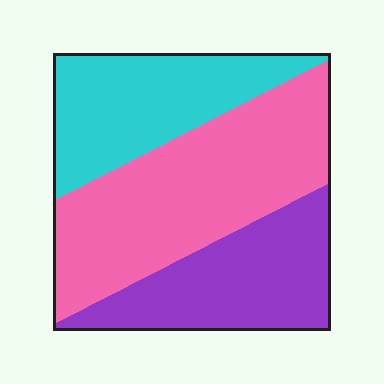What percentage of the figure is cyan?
Cyan covers about 30% of the figure.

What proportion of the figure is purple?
Purple takes up between a sixth and a third of the figure.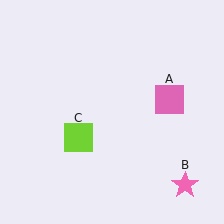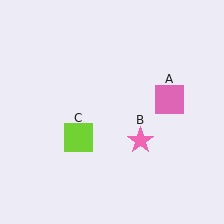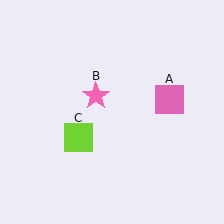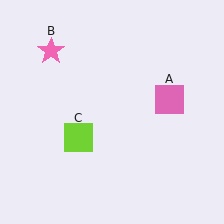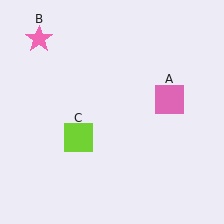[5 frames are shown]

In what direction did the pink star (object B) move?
The pink star (object B) moved up and to the left.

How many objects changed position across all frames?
1 object changed position: pink star (object B).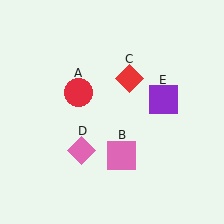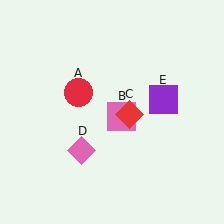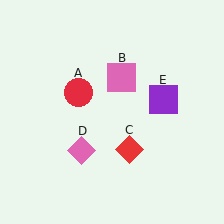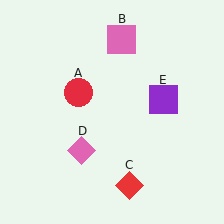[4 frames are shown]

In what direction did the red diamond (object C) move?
The red diamond (object C) moved down.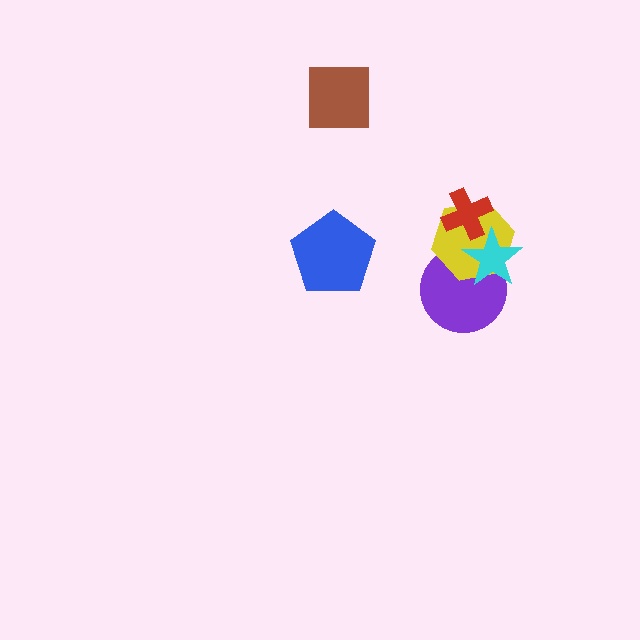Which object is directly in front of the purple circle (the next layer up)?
The yellow hexagon is directly in front of the purple circle.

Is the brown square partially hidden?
No, no other shape covers it.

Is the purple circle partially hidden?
Yes, it is partially covered by another shape.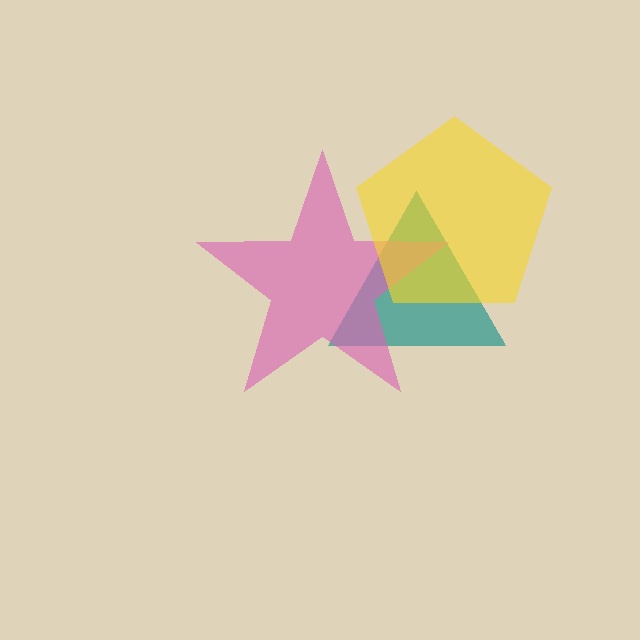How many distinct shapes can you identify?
There are 3 distinct shapes: a teal triangle, a pink star, a yellow pentagon.